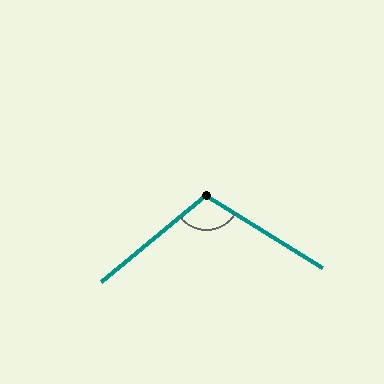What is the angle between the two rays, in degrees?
Approximately 109 degrees.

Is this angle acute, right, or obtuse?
It is obtuse.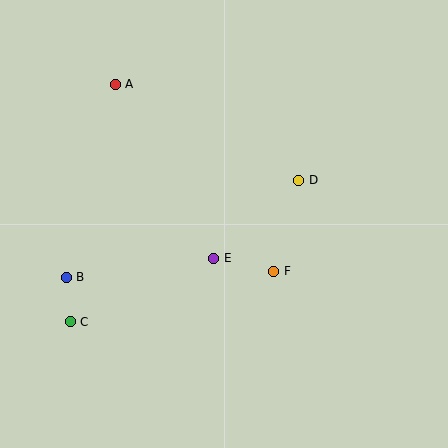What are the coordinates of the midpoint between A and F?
The midpoint between A and F is at (194, 178).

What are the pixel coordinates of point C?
Point C is at (70, 322).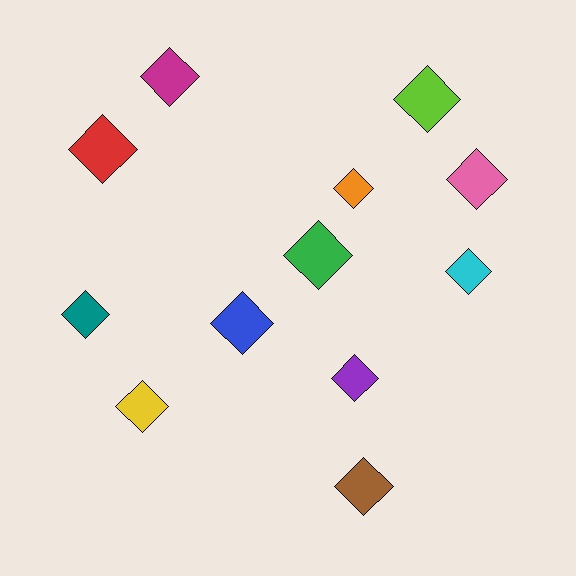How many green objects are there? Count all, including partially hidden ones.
There is 1 green object.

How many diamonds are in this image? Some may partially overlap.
There are 12 diamonds.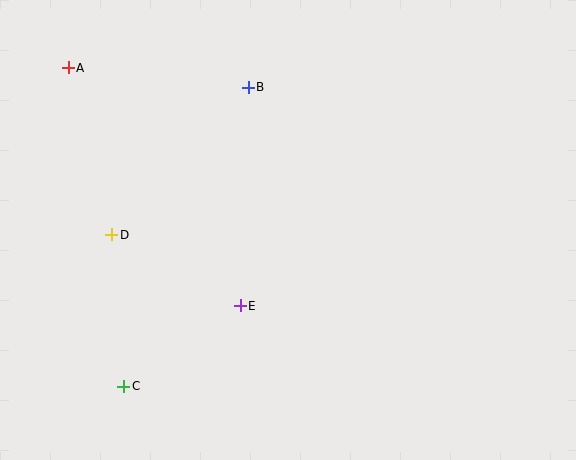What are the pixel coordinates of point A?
Point A is at (68, 68).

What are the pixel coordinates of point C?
Point C is at (124, 386).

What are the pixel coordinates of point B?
Point B is at (248, 87).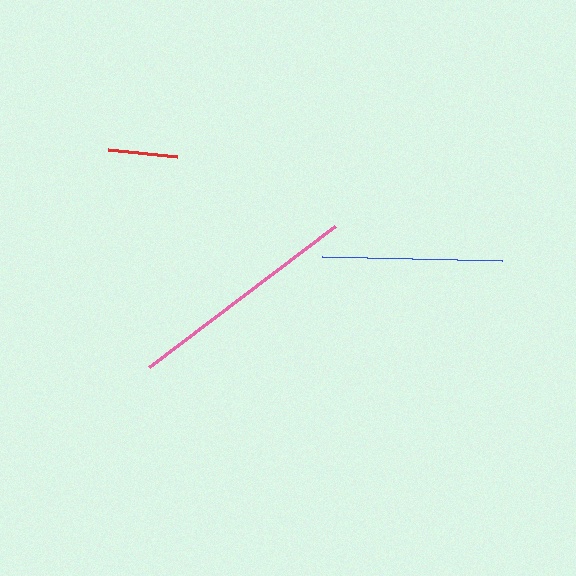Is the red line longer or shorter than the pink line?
The pink line is longer than the red line.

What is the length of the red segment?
The red segment is approximately 70 pixels long.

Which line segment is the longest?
The pink line is the longest at approximately 234 pixels.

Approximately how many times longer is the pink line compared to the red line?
The pink line is approximately 3.4 times the length of the red line.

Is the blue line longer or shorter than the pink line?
The pink line is longer than the blue line.